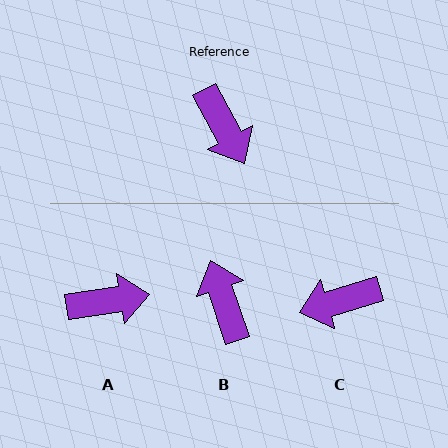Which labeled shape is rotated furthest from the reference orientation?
B, about 170 degrees away.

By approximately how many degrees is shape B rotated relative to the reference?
Approximately 170 degrees counter-clockwise.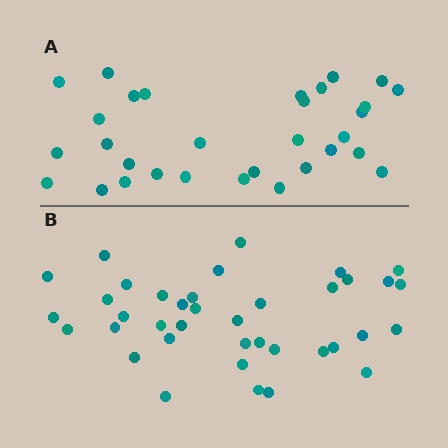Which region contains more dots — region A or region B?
Region B (the bottom region) has more dots.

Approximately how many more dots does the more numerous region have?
Region B has roughly 8 or so more dots than region A.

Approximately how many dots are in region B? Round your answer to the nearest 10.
About 40 dots. (The exact count is 38, which rounds to 40.)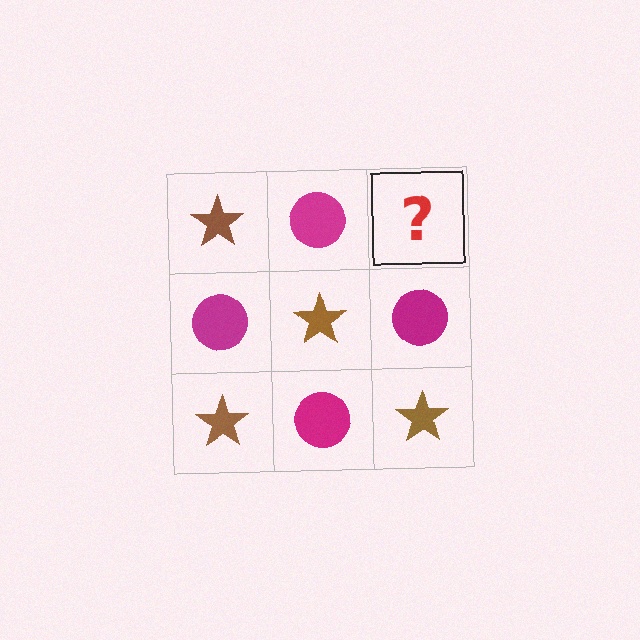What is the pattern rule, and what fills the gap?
The rule is that it alternates brown star and magenta circle in a checkerboard pattern. The gap should be filled with a brown star.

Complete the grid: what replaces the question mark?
The question mark should be replaced with a brown star.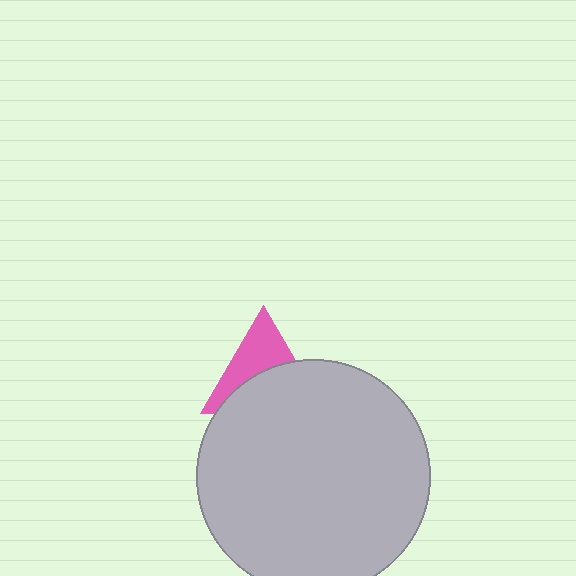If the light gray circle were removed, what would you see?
You would see the complete pink triangle.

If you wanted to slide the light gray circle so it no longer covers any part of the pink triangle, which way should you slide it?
Slide it down — that is the most direct way to separate the two shapes.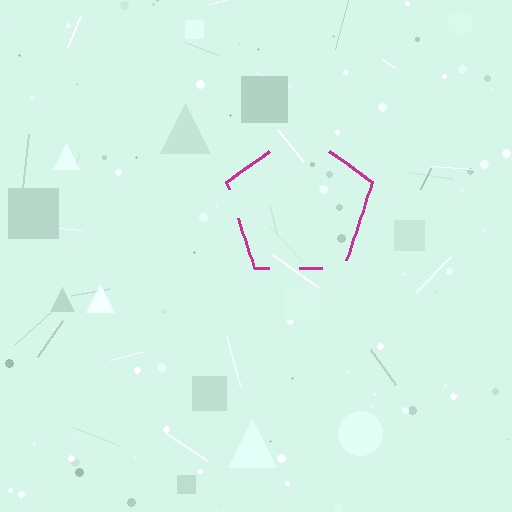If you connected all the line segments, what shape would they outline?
They would outline a pentagon.